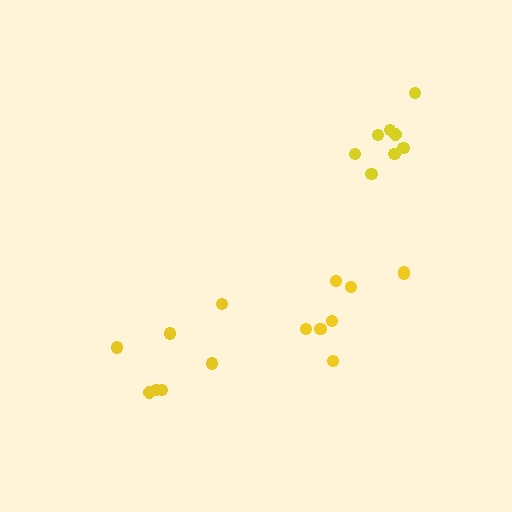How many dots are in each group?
Group 1: 8 dots, Group 2: 8 dots, Group 3: 7 dots (23 total).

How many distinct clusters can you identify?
There are 3 distinct clusters.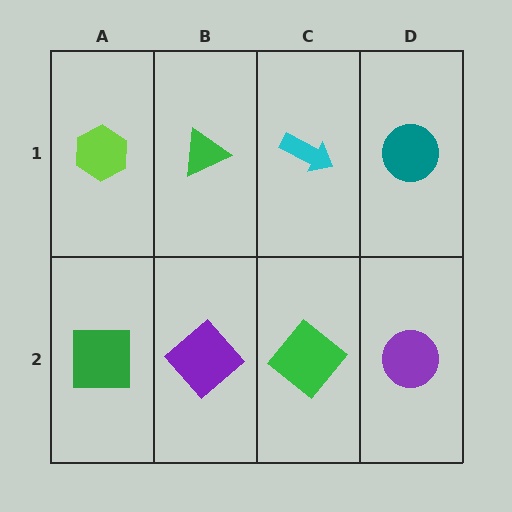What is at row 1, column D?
A teal circle.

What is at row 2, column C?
A green diamond.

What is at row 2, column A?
A green square.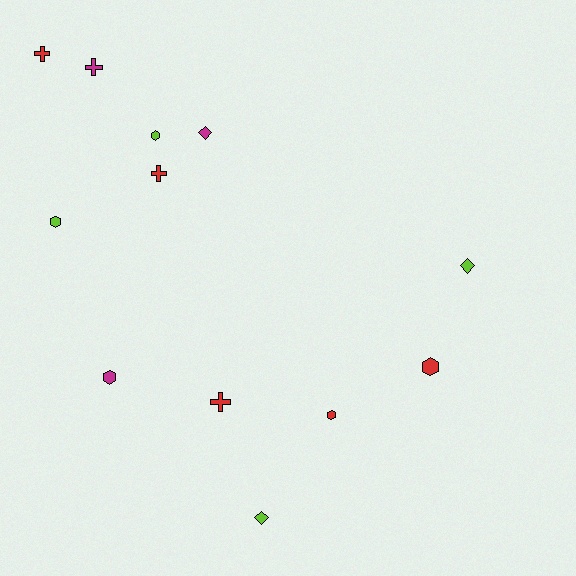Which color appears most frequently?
Red, with 5 objects.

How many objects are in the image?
There are 12 objects.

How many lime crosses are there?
There are no lime crosses.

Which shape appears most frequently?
Hexagon, with 5 objects.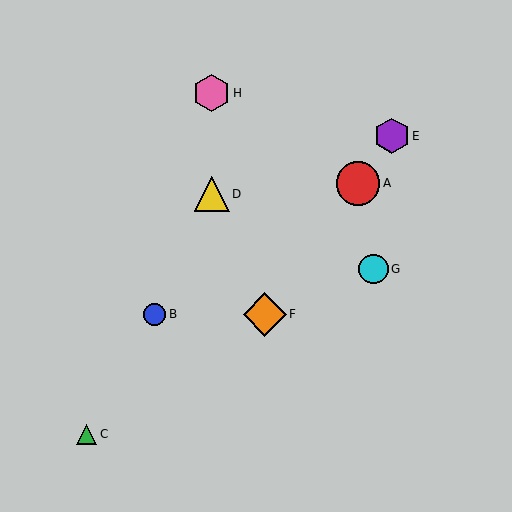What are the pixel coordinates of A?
Object A is at (358, 183).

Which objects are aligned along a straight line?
Objects A, E, F are aligned along a straight line.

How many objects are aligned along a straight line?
3 objects (A, E, F) are aligned along a straight line.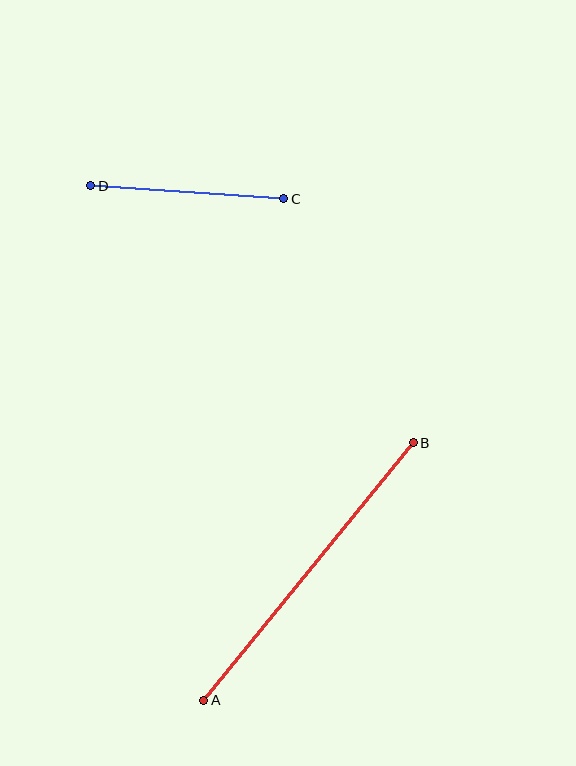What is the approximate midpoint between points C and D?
The midpoint is at approximately (187, 192) pixels.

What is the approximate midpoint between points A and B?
The midpoint is at approximately (308, 571) pixels.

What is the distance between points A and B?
The distance is approximately 332 pixels.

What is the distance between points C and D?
The distance is approximately 194 pixels.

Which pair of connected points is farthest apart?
Points A and B are farthest apart.